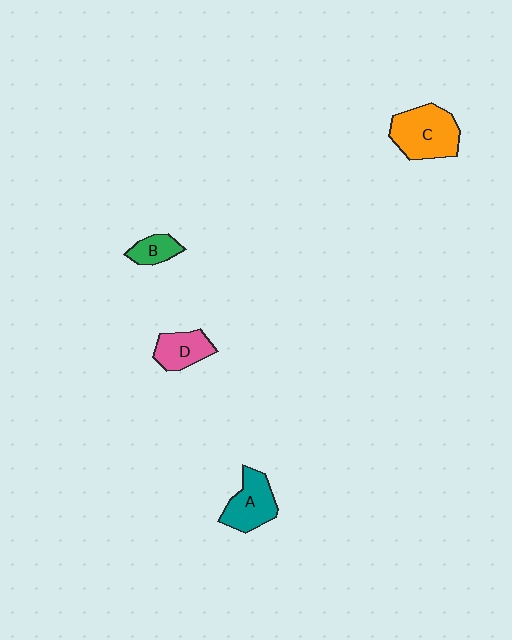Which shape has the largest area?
Shape C (orange).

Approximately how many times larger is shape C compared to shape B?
Approximately 2.5 times.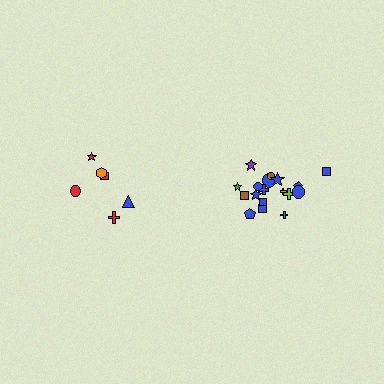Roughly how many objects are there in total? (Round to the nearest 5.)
Roughly 25 objects in total.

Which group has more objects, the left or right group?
The right group.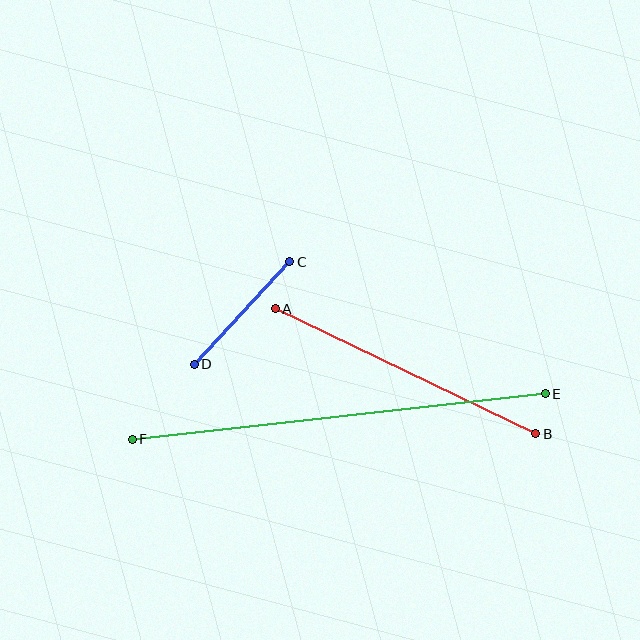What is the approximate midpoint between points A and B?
The midpoint is at approximately (405, 371) pixels.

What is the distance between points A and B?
The distance is approximately 289 pixels.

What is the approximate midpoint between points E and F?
The midpoint is at approximately (339, 417) pixels.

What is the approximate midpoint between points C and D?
The midpoint is at approximately (242, 313) pixels.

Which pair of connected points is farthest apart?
Points E and F are farthest apart.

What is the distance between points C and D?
The distance is approximately 140 pixels.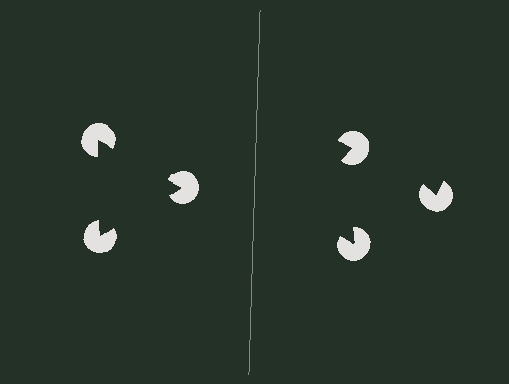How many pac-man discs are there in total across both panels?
6 — 3 on each side.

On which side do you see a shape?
An illusory triangle appears on the left side. On the right side the wedge cuts are rotated, so no coherent shape forms.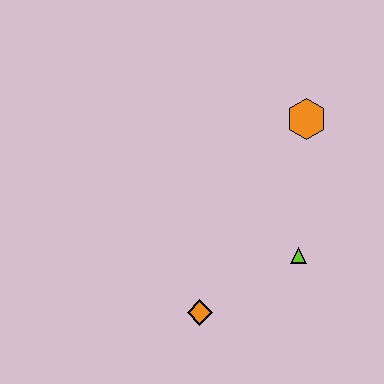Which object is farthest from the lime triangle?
The orange hexagon is farthest from the lime triangle.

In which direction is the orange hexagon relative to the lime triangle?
The orange hexagon is above the lime triangle.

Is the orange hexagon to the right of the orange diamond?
Yes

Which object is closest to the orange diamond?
The lime triangle is closest to the orange diamond.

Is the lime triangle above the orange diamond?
Yes